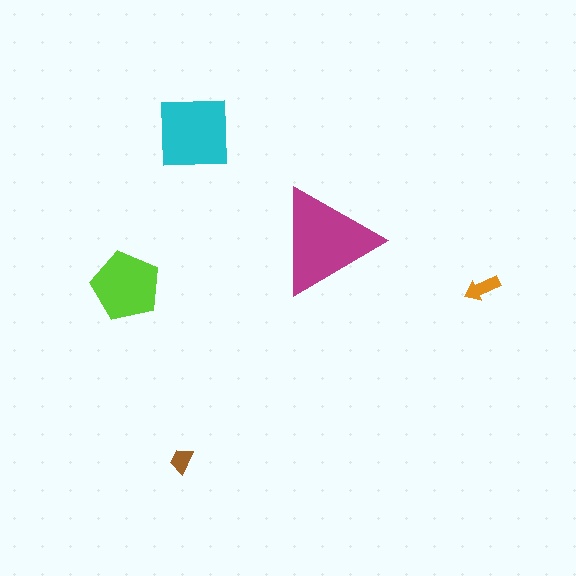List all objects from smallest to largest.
The brown trapezoid, the orange arrow, the lime pentagon, the cyan square, the magenta triangle.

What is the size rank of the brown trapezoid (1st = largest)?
5th.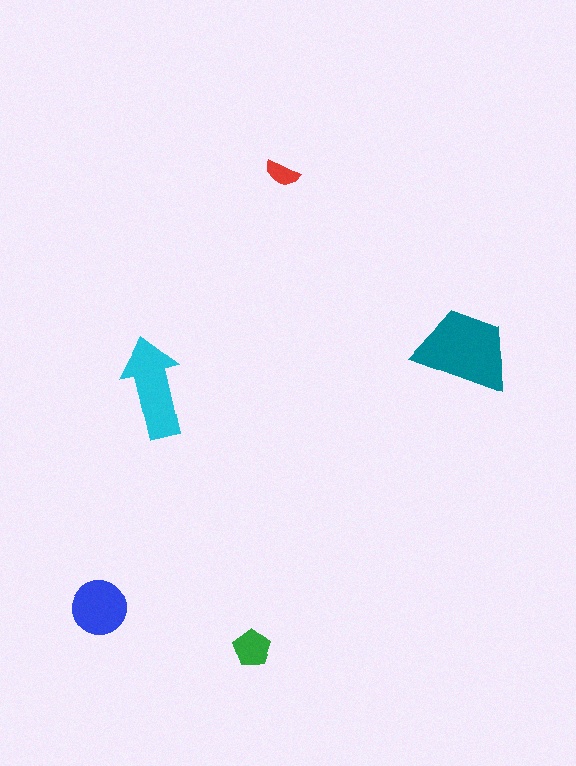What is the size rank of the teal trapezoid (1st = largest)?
1st.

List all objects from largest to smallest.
The teal trapezoid, the cyan arrow, the blue circle, the green pentagon, the red semicircle.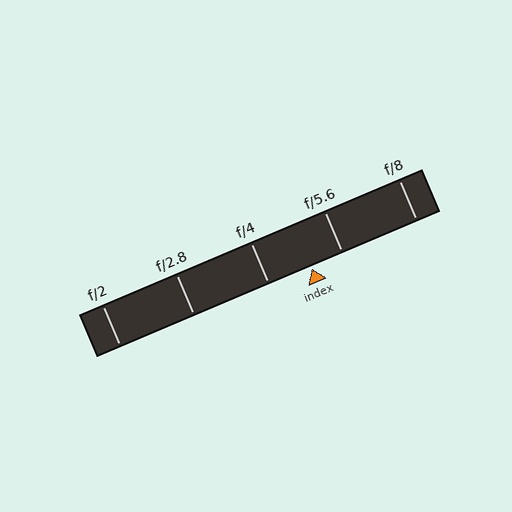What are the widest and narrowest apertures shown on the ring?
The widest aperture shown is f/2 and the narrowest is f/8.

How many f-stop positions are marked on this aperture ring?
There are 5 f-stop positions marked.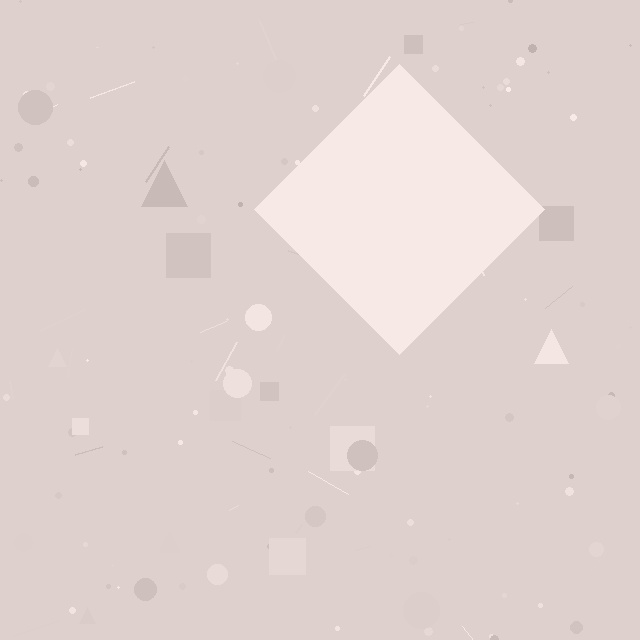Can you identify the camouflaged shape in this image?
The camouflaged shape is a diamond.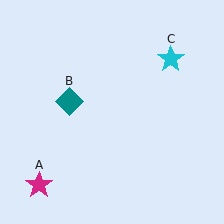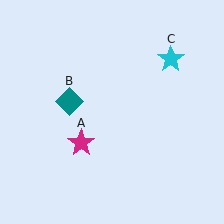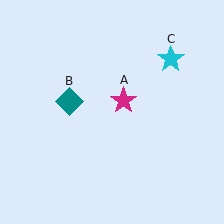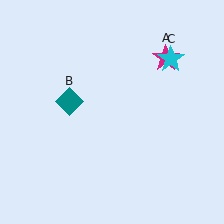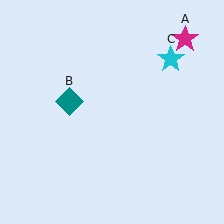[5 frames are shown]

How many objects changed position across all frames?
1 object changed position: magenta star (object A).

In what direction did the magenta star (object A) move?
The magenta star (object A) moved up and to the right.